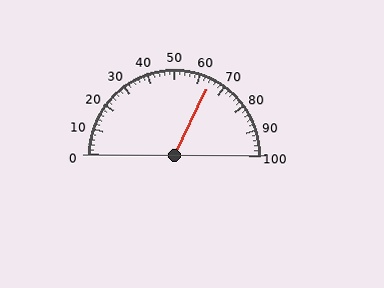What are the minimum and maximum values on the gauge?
The gauge ranges from 0 to 100.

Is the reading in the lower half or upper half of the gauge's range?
The reading is in the upper half of the range (0 to 100).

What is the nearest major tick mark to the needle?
The nearest major tick mark is 60.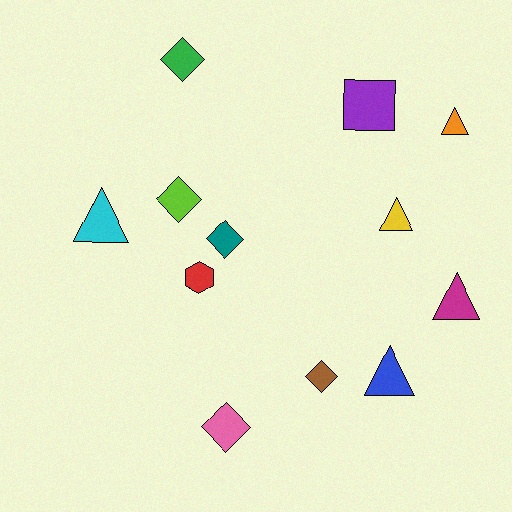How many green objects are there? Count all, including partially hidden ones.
There is 1 green object.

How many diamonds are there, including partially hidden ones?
There are 5 diamonds.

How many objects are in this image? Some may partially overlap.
There are 12 objects.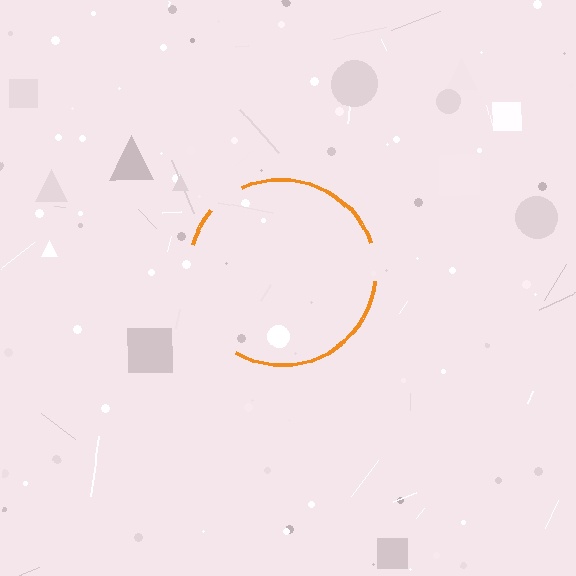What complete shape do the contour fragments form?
The contour fragments form a circle.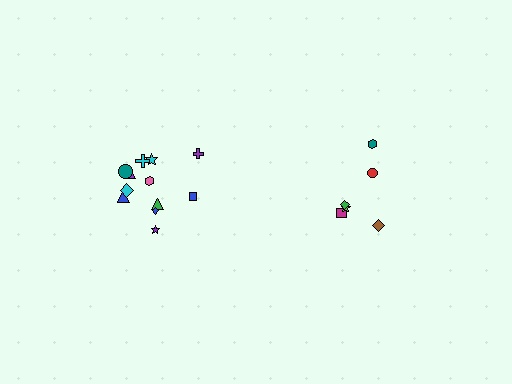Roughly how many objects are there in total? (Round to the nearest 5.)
Roughly 20 objects in total.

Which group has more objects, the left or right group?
The left group.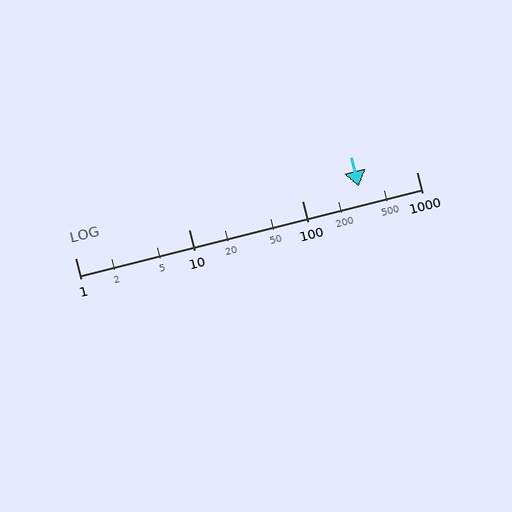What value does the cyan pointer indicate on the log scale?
The pointer indicates approximately 310.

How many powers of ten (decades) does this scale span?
The scale spans 3 decades, from 1 to 1000.